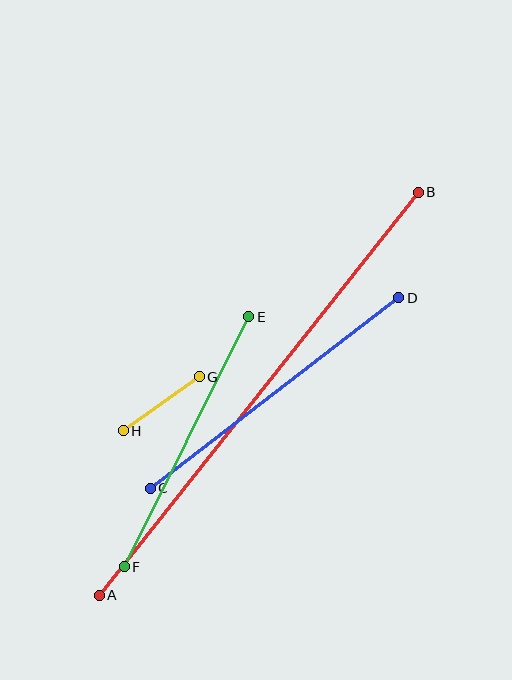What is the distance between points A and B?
The distance is approximately 513 pixels.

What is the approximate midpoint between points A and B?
The midpoint is at approximately (259, 394) pixels.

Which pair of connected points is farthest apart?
Points A and B are farthest apart.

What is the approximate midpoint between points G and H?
The midpoint is at approximately (161, 404) pixels.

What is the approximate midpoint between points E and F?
The midpoint is at approximately (186, 442) pixels.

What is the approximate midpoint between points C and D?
The midpoint is at approximately (275, 393) pixels.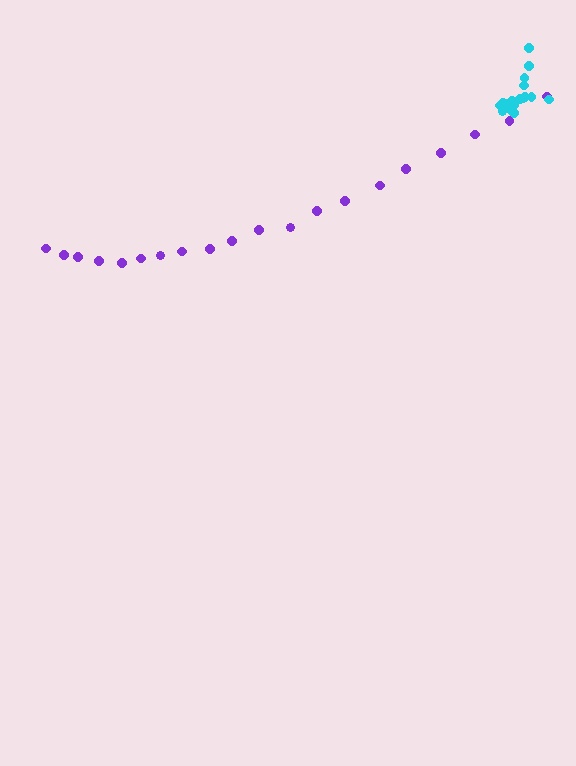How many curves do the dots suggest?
There are 2 distinct paths.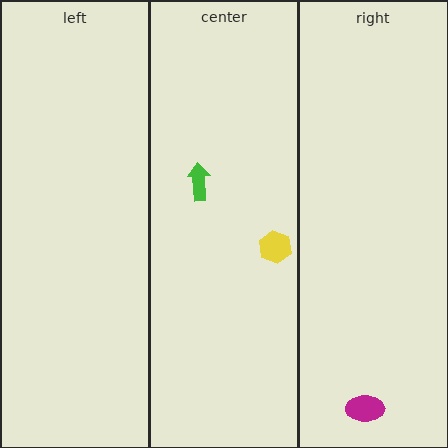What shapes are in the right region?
The magenta ellipse.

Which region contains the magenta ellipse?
The right region.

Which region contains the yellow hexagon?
The center region.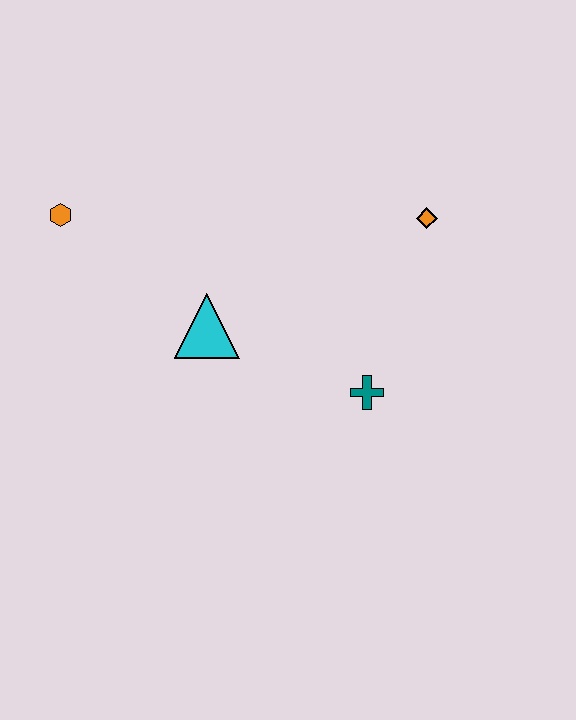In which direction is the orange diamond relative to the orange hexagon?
The orange diamond is to the right of the orange hexagon.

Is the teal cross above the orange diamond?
No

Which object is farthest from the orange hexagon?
The orange diamond is farthest from the orange hexagon.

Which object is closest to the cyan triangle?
The teal cross is closest to the cyan triangle.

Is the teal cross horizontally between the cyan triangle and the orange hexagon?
No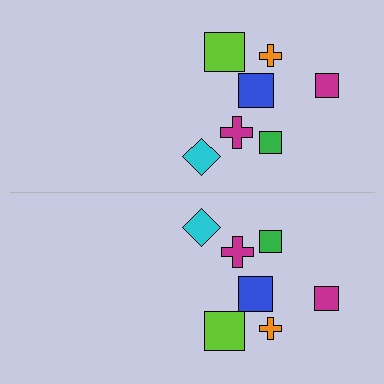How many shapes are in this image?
There are 14 shapes in this image.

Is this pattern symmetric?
Yes, this pattern has bilateral (reflection) symmetry.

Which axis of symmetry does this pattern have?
The pattern has a horizontal axis of symmetry running through the center of the image.